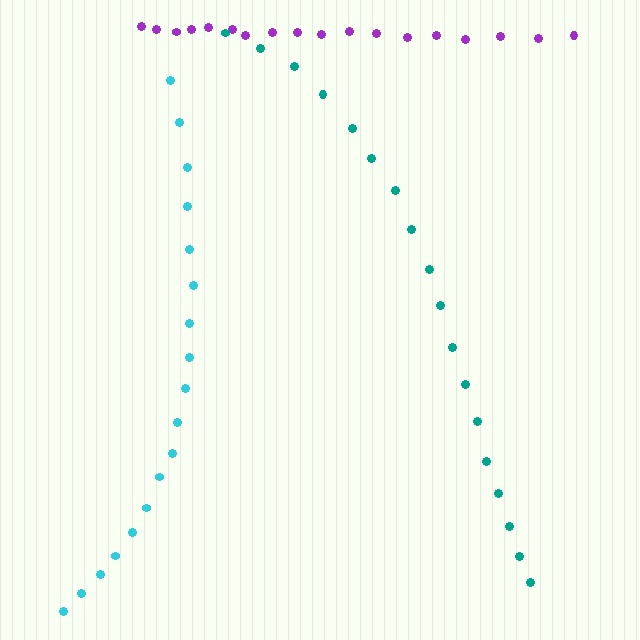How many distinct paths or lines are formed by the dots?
There are 3 distinct paths.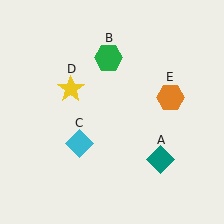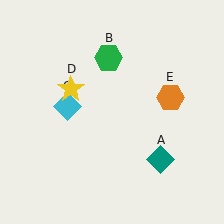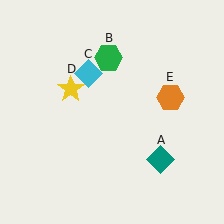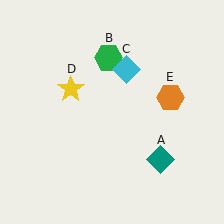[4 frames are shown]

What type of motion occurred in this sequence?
The cyan diamond (object C) rotated clockwise around the center of the scene.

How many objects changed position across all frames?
1 object changed position: cyan diamond (object C).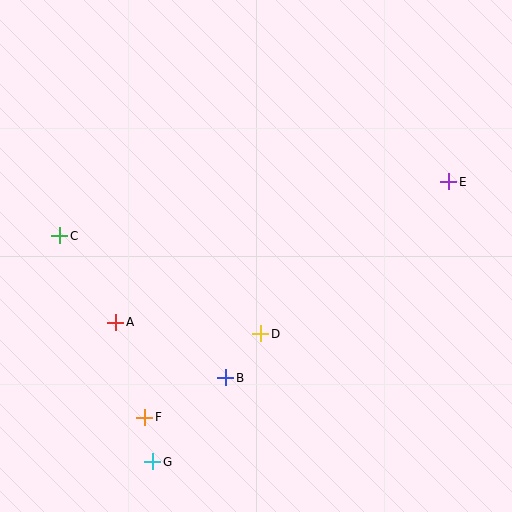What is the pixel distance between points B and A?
The distance between B and A is 123 pixels.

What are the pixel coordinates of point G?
Point G is at (153, 462).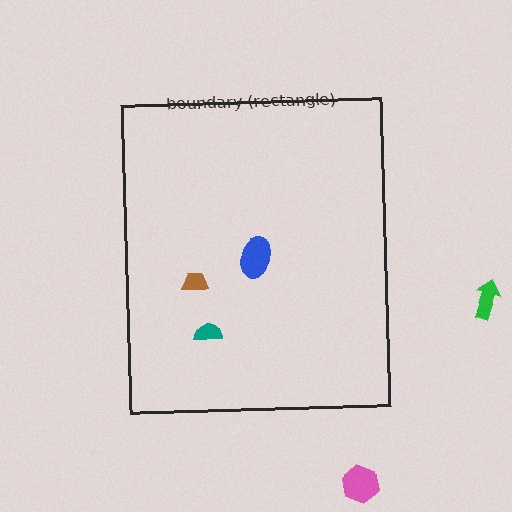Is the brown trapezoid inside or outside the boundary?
Inside.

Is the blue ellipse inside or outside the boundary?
Inside.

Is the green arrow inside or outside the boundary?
Outside.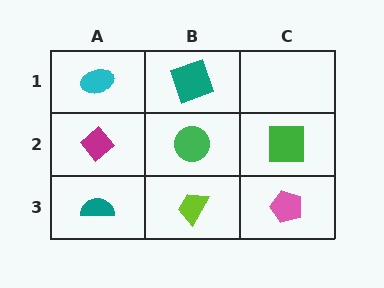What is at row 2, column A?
A magenta diamond.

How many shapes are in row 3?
3 shapes.